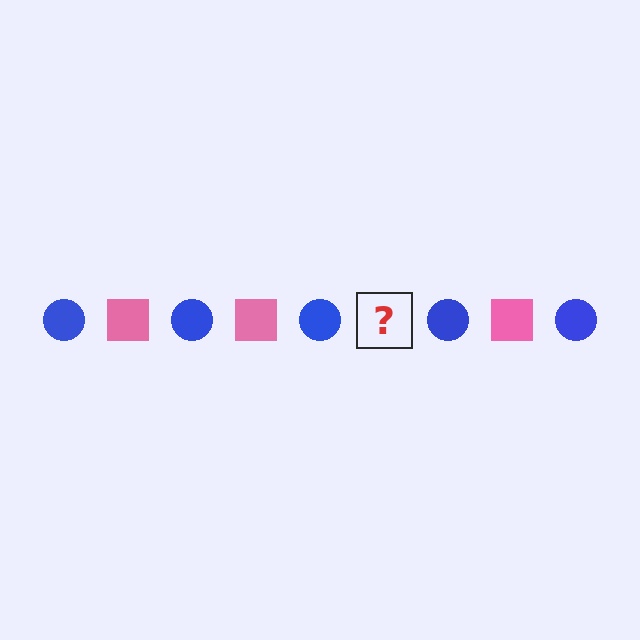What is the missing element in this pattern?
The missing element is a pink square.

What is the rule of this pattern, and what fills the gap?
The rule is that the pattern alternates between blue circle and pink square. The gap should be filled with a pink square.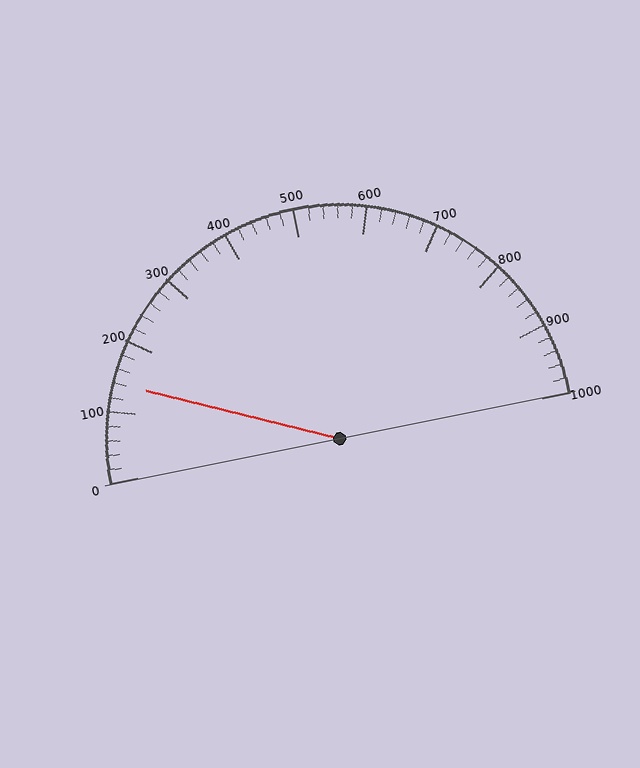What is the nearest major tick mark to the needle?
The nearest major tick mark is 100.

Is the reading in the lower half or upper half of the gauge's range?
The reading is in the lower half of the range (0 to 1000).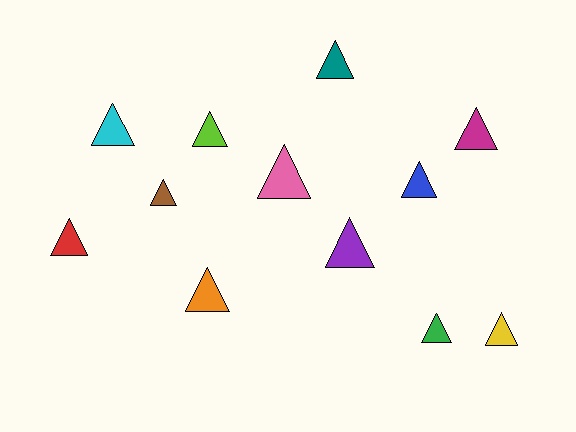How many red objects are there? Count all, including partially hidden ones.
There is 1 red object.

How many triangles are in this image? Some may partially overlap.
There are 12 triangles.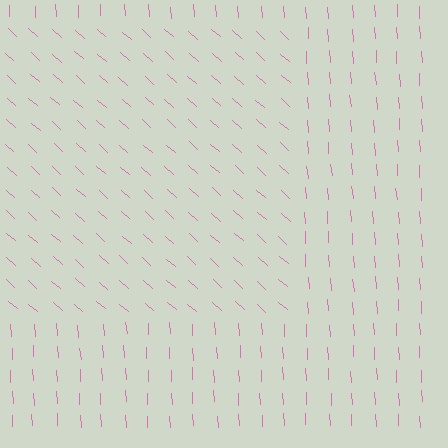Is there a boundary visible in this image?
Yes, there is a texture boundary formed by a change in line orientation.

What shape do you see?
I see a rectangle.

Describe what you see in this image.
The image is filled with small pink line segments. A rectangle region in the image has lines oriented differently from the surrounding lines, creating a visible texture boundary.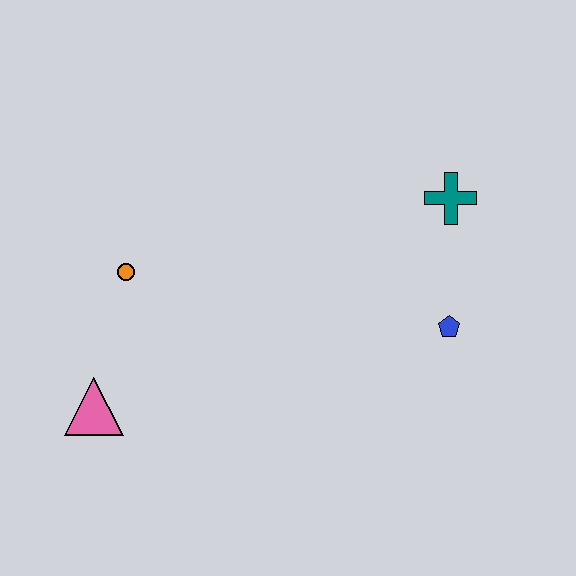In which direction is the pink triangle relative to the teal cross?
The pink triangle is to the left of the teal cross.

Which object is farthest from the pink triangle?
The teal cross is farthest from the pink triangle.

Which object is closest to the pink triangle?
The orange circle is closest to the pink triangle.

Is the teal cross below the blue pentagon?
No